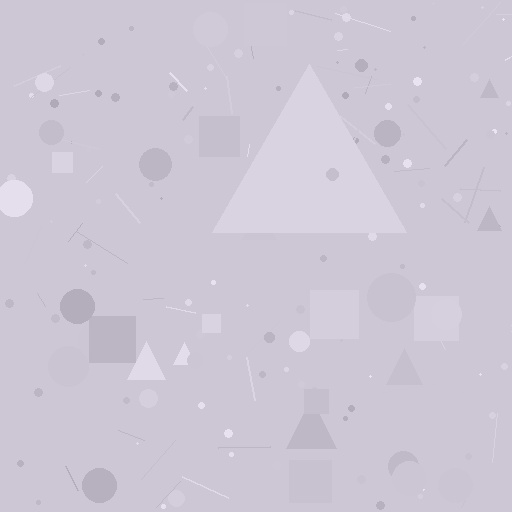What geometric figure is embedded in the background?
A triangle is embedded in the background.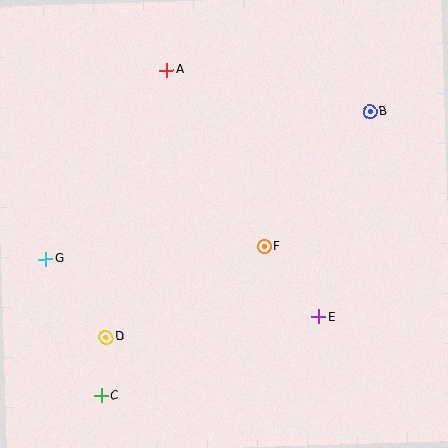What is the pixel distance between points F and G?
The distance between F and G is 219 pixels.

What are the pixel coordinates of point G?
Point G is at (46, 259).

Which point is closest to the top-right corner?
Point B is closest to the top-right corner.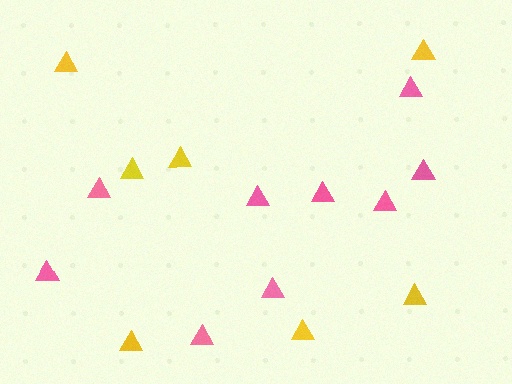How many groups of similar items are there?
There are 2 groups: one group of yellow triangles (7) and one group of pink triangles (9).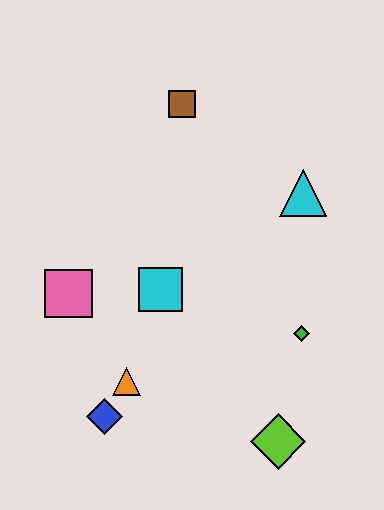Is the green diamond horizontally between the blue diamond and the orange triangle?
No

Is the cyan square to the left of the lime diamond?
Yes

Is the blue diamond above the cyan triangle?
No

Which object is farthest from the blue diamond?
The brown square is farthest from the blue diamond.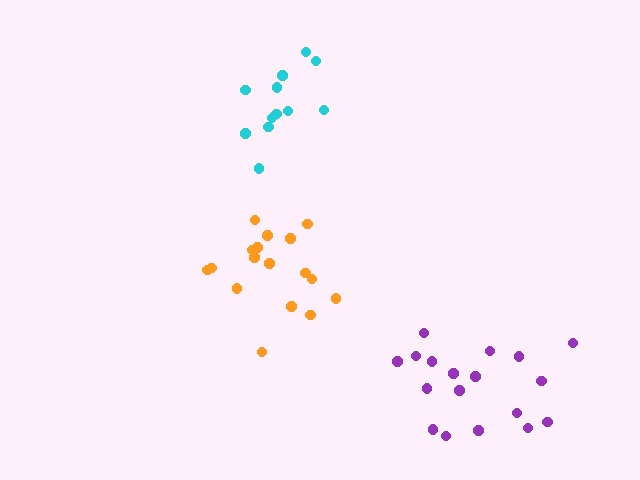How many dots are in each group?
Group 1: 18 dots, Group 2: 12 dots, Group 3: 18 dots (48 total).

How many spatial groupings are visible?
There are 3 spatial groupings.